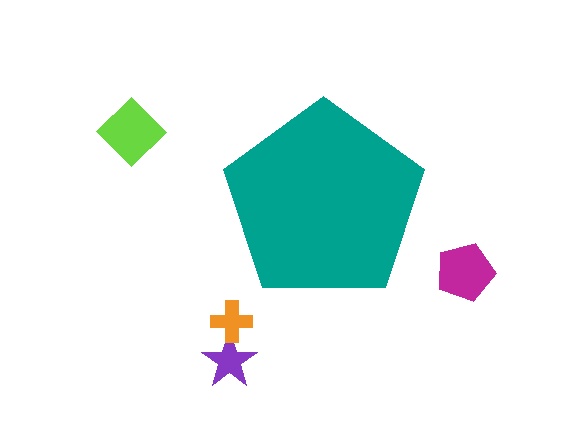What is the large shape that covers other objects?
A teal pentagon.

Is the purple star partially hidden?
No, the purple star is fully visible.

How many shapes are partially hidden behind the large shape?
0 shapes are partially hidden.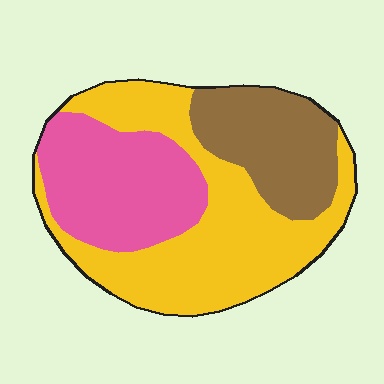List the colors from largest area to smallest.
From largest to smallest: yellow, pink, brown.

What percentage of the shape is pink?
Pink covers around 30% of the shape.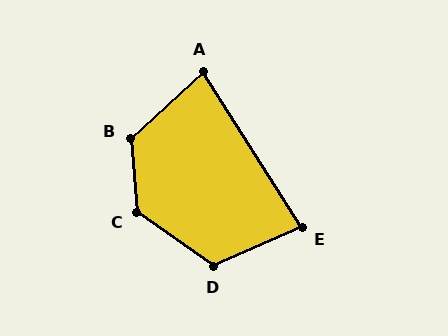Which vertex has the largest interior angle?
C, at approximately 129 degrees.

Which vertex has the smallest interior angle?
A, at approximately 80 degrees.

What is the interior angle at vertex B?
Approximately 127 degrees (obtuse).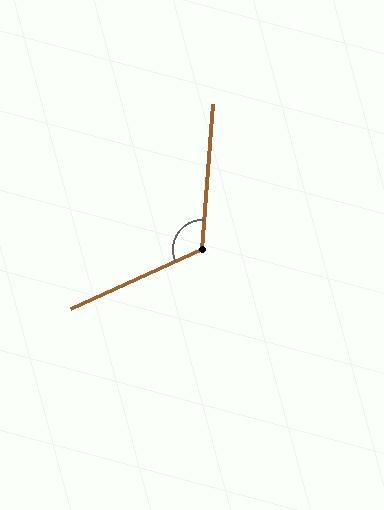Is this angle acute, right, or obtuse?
It is obtuse.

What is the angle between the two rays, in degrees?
Approximately 119 degrees.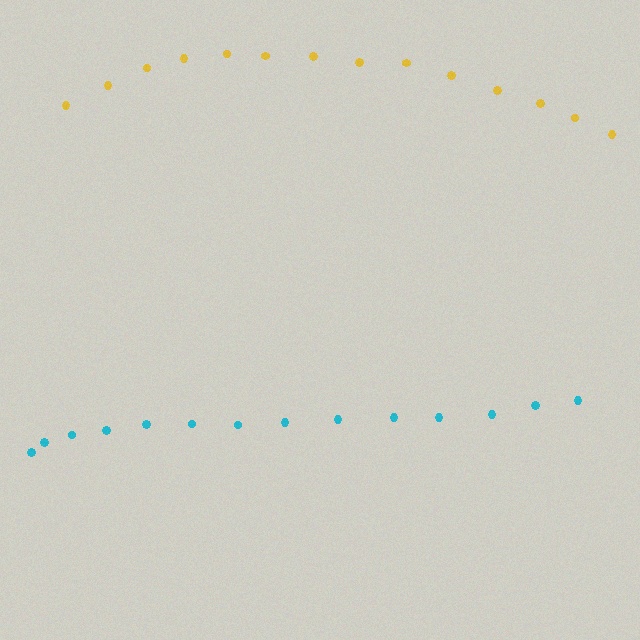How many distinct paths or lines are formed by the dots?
There are 2 distinct paths.